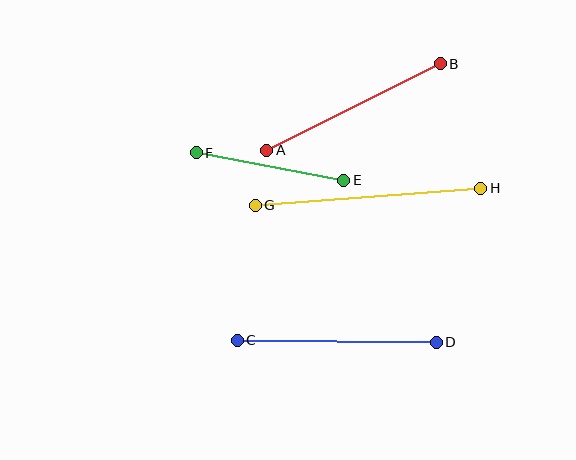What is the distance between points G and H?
The distance is approximately 226 pixels.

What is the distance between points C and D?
The distance is approximately 199 pixels.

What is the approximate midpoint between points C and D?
The midpoint is at approximately (337, 341) pixels.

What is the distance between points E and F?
The distance is approximately 150 pixels.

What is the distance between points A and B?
The distance is approximately 194 pixels.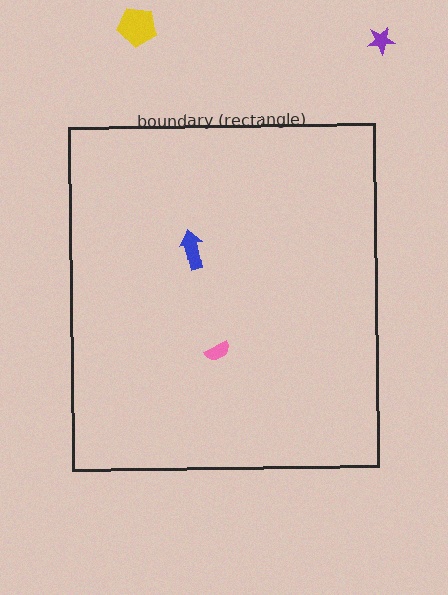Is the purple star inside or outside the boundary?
Outside.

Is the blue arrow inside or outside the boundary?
Inside.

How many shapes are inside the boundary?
2 inside, 2 outside.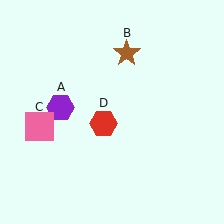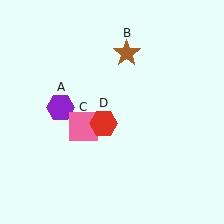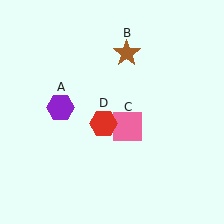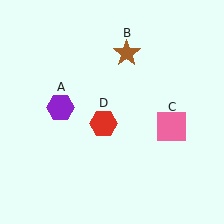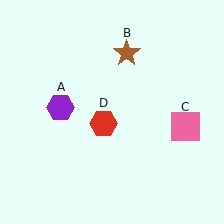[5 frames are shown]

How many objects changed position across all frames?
1 object changed position: pink square (object C).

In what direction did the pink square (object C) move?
The pink square (object C) moved right.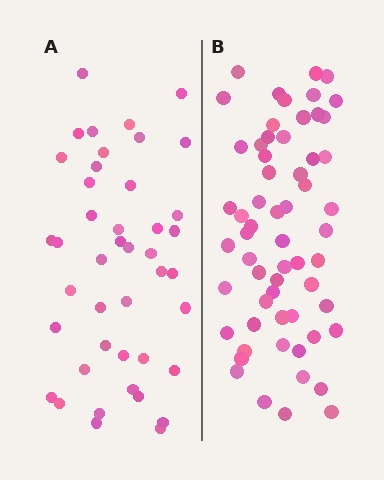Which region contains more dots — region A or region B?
Region B (the right region) has more dots.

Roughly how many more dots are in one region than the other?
Region B has approximately 15 more dots than region A.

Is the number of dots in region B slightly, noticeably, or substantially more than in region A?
Region B has noticeably more, but not dramatically so. The ratio is roughly 1.4 to 1.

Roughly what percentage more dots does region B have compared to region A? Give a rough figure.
About 40% more.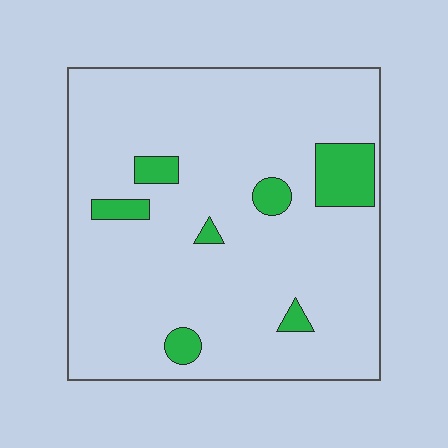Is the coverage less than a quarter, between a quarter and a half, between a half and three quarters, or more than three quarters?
Less than a quarter.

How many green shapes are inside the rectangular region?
7.